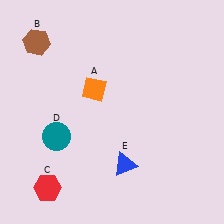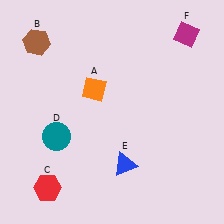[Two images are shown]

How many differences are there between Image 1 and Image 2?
There is 1 difference between the two images.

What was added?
A magenta diamond (F) was added in Image 2.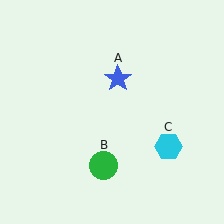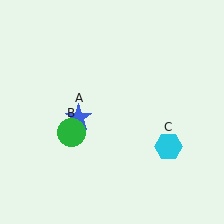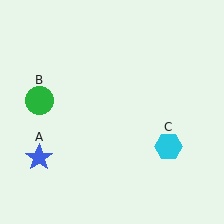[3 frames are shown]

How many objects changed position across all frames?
2 objects changed position: blue star (object A), green circle (object B).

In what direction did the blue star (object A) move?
The blue star (object A) moved down and to the left.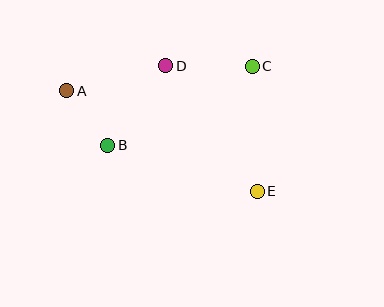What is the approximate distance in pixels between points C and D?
The distance between C and D is approximately 86 pixels.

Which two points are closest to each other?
Points A and B are closest to each other.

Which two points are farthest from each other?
Points A and E are farthest from each other.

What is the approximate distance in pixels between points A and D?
The distance between A and D is approximately 102 pixels.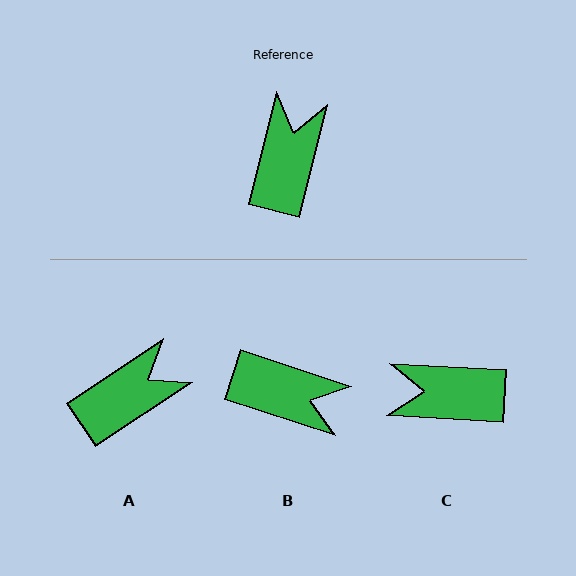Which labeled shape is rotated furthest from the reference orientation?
C, about 101 degrees away.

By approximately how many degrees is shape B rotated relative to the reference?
Approximately 94 degrees clockwise.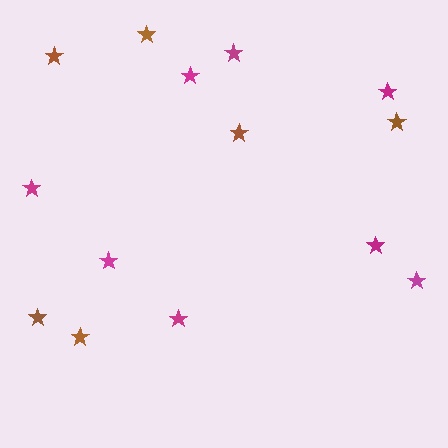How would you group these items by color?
There are 2 groups: one group of magenta stars (8) and one group of brown stars (6).